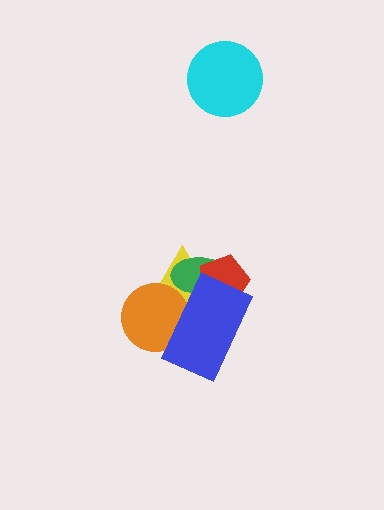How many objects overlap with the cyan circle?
0 objects overlap with the cyan circle.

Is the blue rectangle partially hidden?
No, no other shape covers it.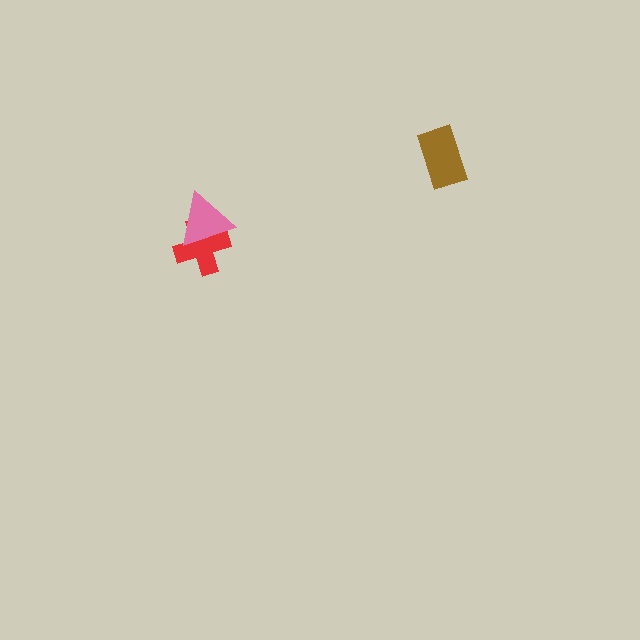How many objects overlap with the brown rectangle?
0 objects overlap with the brown rectangle.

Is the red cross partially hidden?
Yes, it is partially covered by another shape.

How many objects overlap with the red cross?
1 object overlaps with the red cross.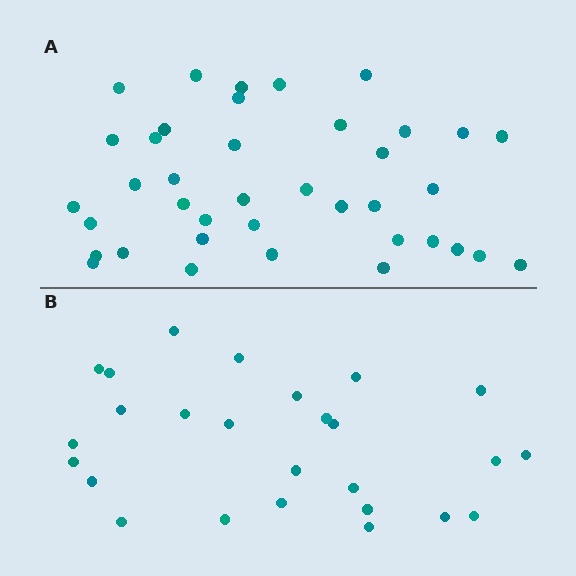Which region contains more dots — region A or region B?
Region A (the top region) has more dots.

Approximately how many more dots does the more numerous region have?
Region A has approximately 15 more dots than region B.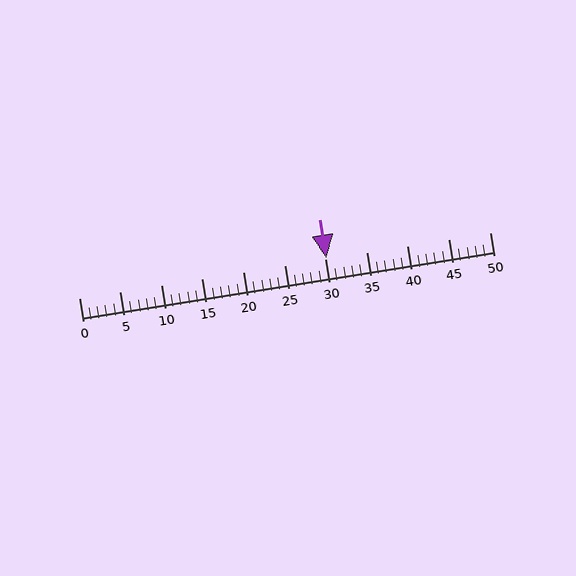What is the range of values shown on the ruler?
The ruler shows values from 0 to 50.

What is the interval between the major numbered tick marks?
The major tick marks are spaced 5 units apart.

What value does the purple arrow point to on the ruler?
The purple arrow points to approximately 30.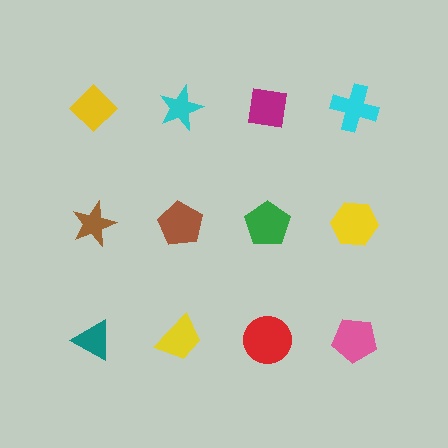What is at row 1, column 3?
A magenta square.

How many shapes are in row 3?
4 shapes.